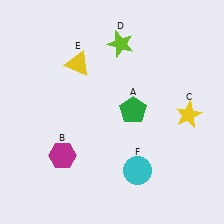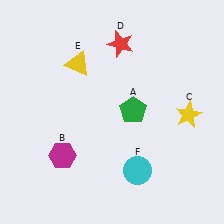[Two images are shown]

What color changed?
The star (D) changed from lime in Image 1 to red in Image 2.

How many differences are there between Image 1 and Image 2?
There is 1 difference between the two images.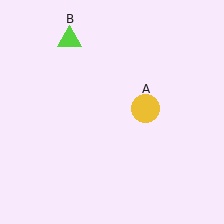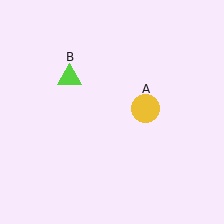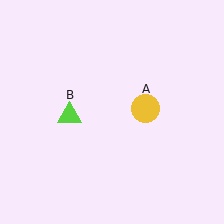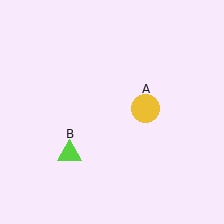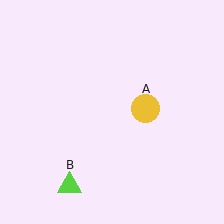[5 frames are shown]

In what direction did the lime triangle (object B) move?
The lime triangle (object B) moved down.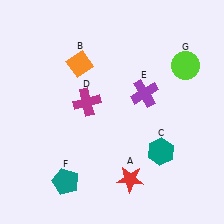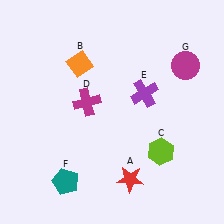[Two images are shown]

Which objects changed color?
C changed from teal to lime. G changed from lime to magenta.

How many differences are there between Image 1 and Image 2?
There are 2 differences between the two images.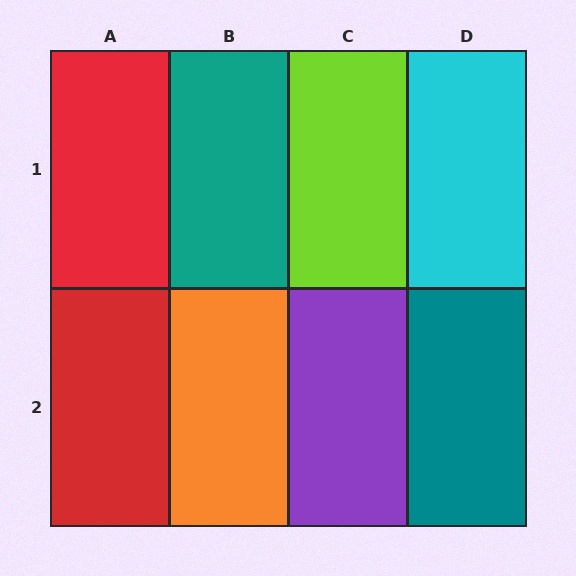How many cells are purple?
1 cell is purple.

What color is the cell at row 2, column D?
Teal.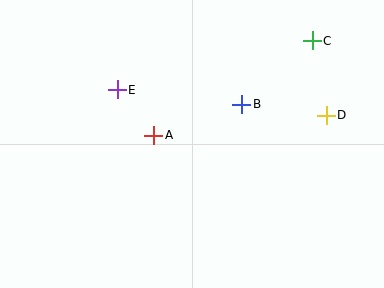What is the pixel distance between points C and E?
The distance between C and E is 201 pixels.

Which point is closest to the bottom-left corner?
Point A is closest to the bottom-left corner.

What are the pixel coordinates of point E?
Point E is at (117, 90).